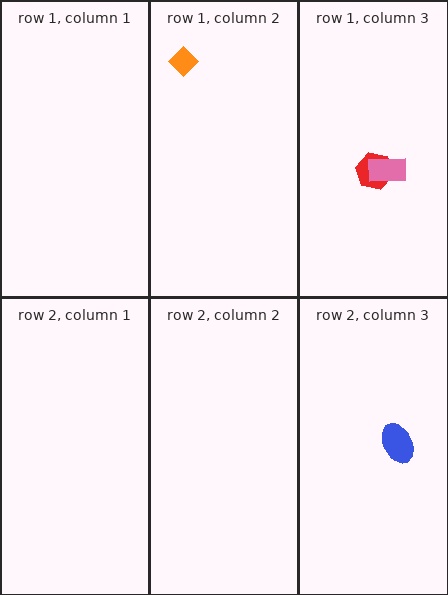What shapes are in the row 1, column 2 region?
The orange diamond.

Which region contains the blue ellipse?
The row 2, column 3 region.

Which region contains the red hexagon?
The row 1, column 3 region.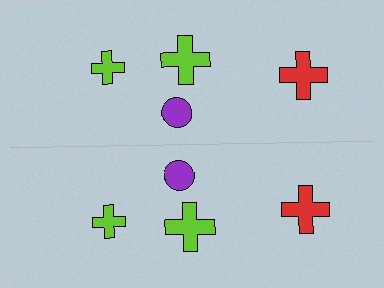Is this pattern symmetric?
Yes, this pattern has bilateral (reflection) symmetry.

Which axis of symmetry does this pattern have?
The pattern has a horizontal axis of symmetry running through the center of the image.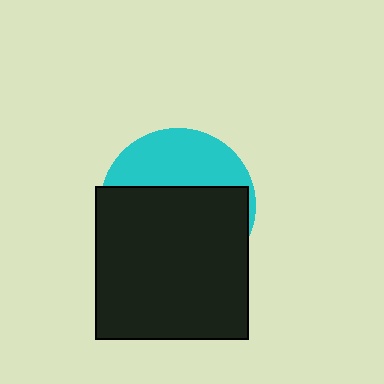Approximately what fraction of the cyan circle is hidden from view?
Roughly 65% of the cyan circle is hidden behind the black square.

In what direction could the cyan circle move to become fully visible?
The cyan circle could move up. That would shift it out from behind the black square entirely.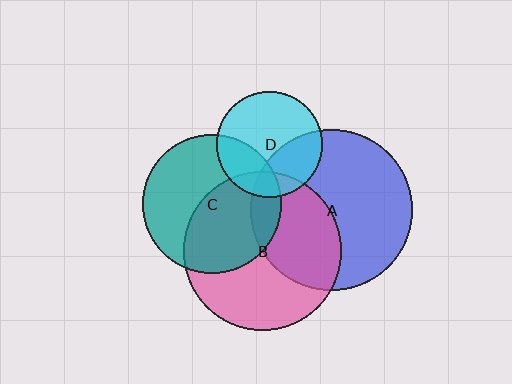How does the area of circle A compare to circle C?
Approximately 1.3 times.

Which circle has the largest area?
Circle A (blue).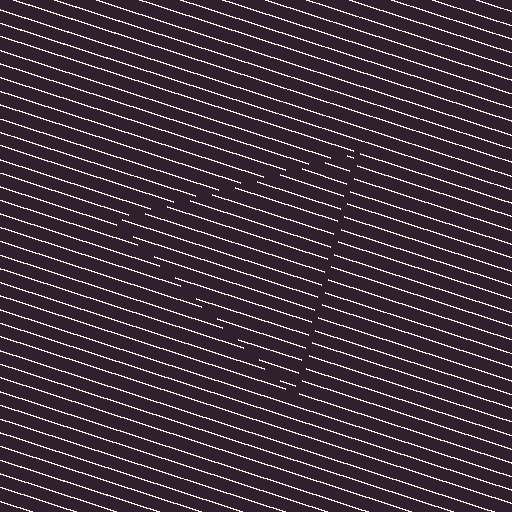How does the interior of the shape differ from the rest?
The interior of the shape contains the same grating, shifted by half a period — the contour is defined by the phase discontinuity where line-ends from the inner and outer gratings abut.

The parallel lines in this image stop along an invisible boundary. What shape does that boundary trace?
An illusory triangle. The interior of the shape contains the same grating, shifted by half a period — the contour is defined by the phase discontinuity where line-ends from the inner and outer gratings abut.